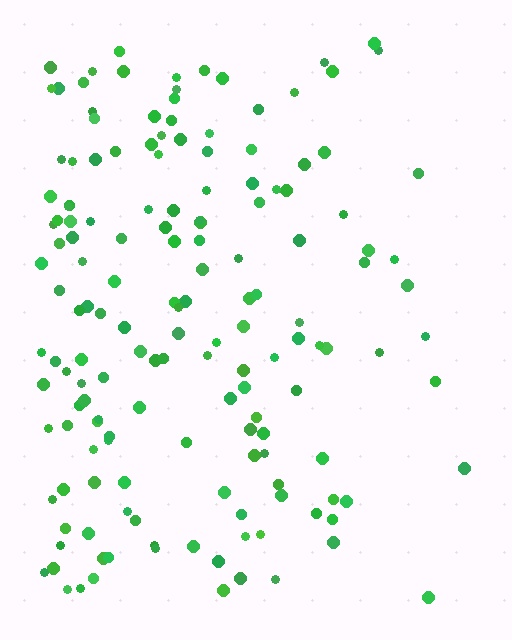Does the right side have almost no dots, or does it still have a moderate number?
Still a moderate number, just noticeably fewer than the left.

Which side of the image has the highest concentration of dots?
The left.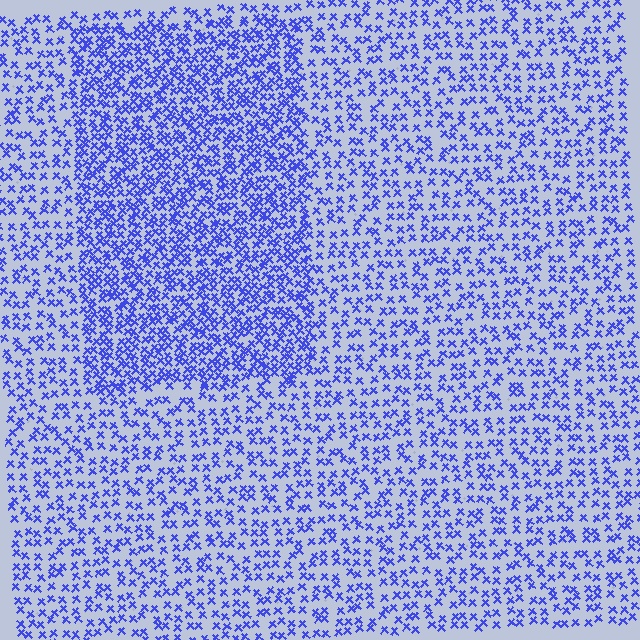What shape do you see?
I see a rectangle.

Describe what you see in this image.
The image contains small blue elements arranged at two different densities. A rectangle-shaped region is visible where the elements are more densely packed than the surrounding area.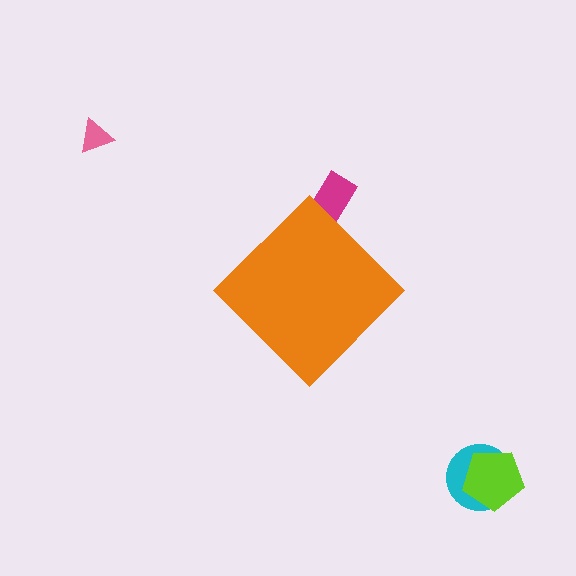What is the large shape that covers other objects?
An orange diamond.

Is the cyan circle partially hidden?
No, the cyan circle is fully visible.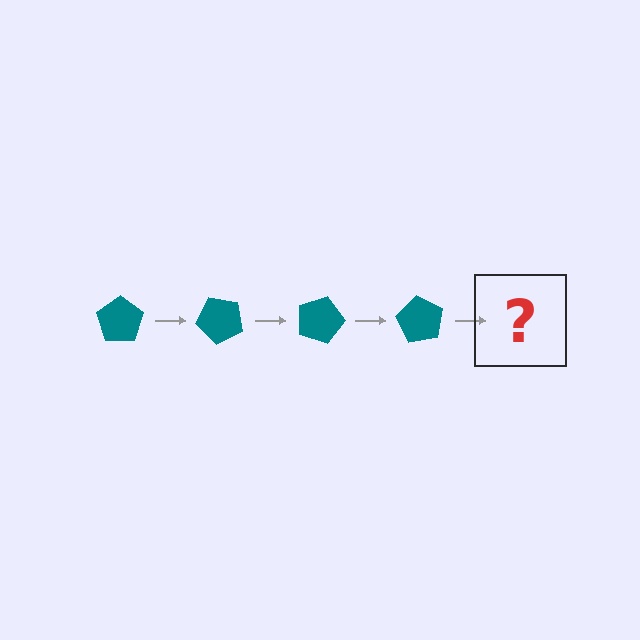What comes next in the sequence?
The next element should be a teal pentagon rotated 180 degrees.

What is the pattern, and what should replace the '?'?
The pattern is that the pentagon rotates 45 degrees each step. The '?' should be a teal pentagon rotated 180 degrees.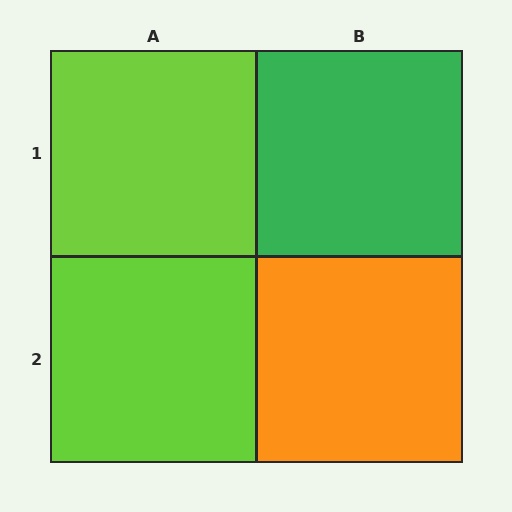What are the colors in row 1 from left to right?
Lime, green.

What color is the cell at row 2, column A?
Lime.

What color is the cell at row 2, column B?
Orange.